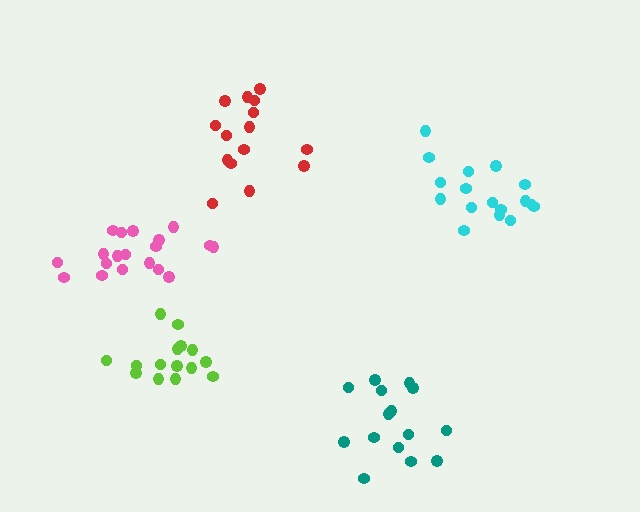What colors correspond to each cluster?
The clusters are colored: red, pink, cyan, lime, teal.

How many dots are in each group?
Group 1: 15 dots, Group 2: 19 dots, Group 3: 17 dots, Group 4: 15 dots, Group 5: 15 dots (81 total).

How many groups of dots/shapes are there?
There are 5 groups.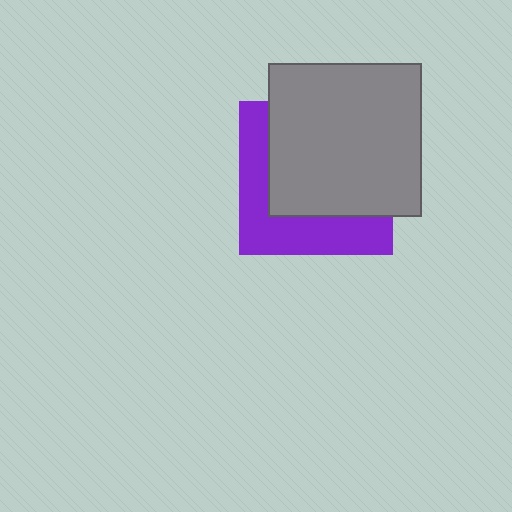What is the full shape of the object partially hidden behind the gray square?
The partially hidden object is a purple square.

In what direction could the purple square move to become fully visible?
The purple square could move toward the lower-left. That would shift it out from behind the gray square entirely.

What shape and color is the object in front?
The object in front is a gray square.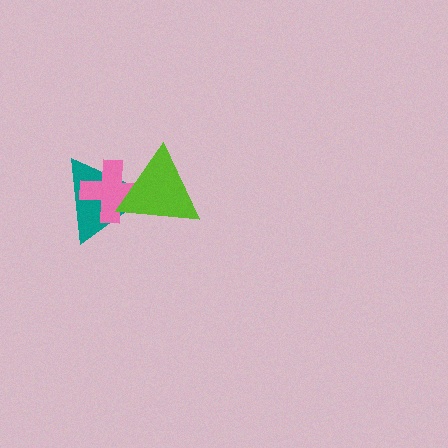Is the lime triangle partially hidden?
No, no other shape covers it.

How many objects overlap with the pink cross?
2 objects overlap with the pink cross.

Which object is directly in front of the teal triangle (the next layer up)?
The pink cross is directly in front of the teal triangle.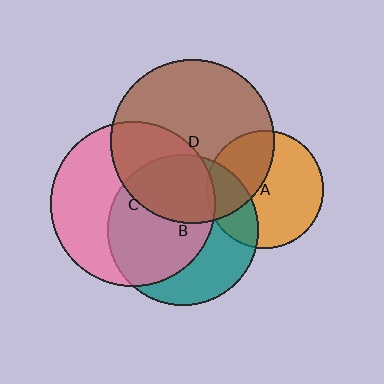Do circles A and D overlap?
Yes.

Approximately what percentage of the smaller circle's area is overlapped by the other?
Approximately 40%.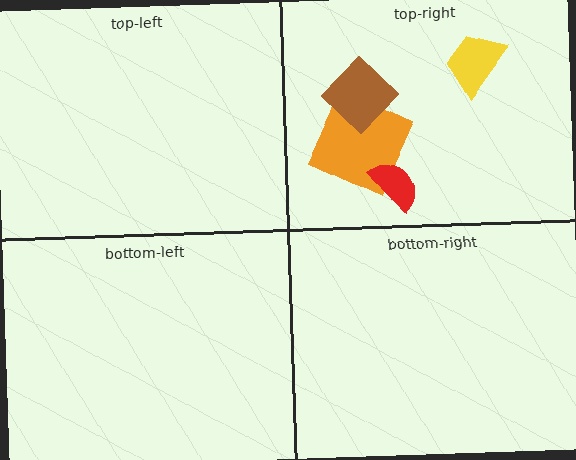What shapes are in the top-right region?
The yellow trapezoid, the orange square, the red semicircle, the brown diamond.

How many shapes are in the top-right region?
4.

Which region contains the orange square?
The top-right region.